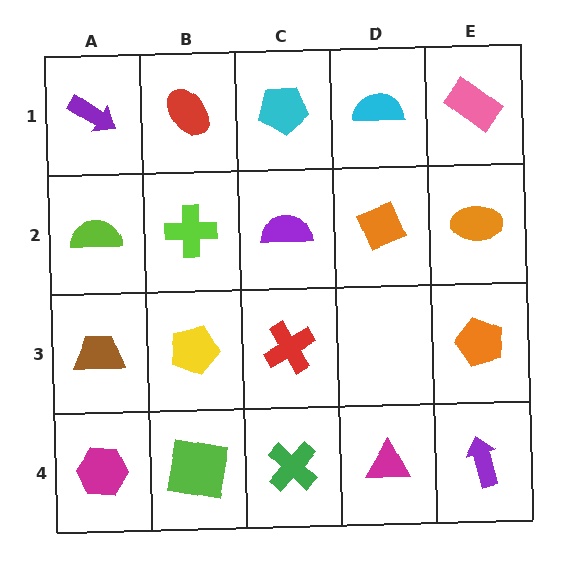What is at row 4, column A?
A magenta hexagon.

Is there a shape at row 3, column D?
No, that cell is empty.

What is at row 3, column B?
A yellow pentagon.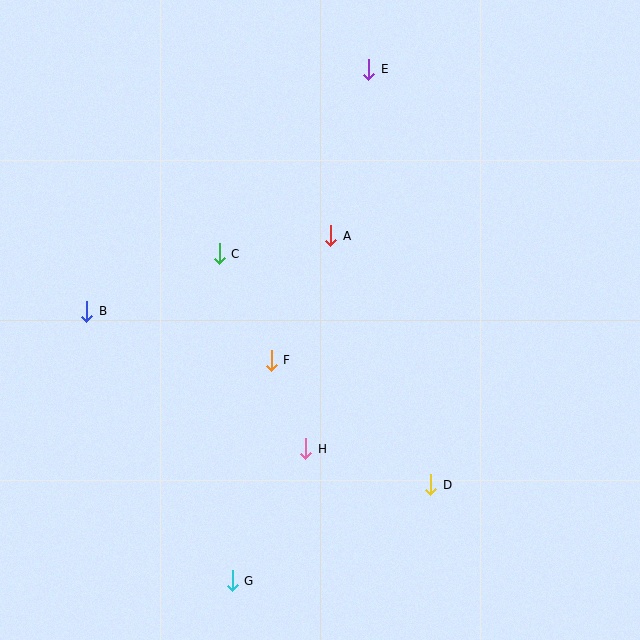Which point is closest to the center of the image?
Point F at (271, 360) is closest to the center.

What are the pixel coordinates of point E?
Point E is at (369, 69).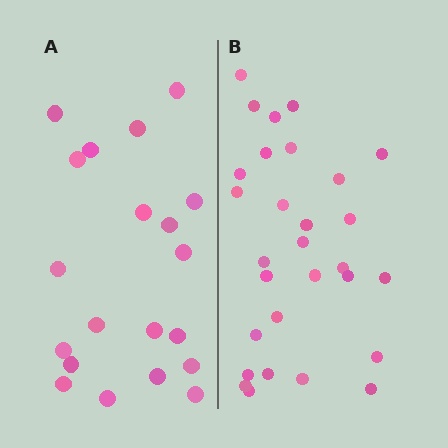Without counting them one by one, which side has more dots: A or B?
Region B (the right region) has more dots.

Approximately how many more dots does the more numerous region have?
Region B has roughly 8 or so more dots than region A.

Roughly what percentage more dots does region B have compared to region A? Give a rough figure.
About 45% more.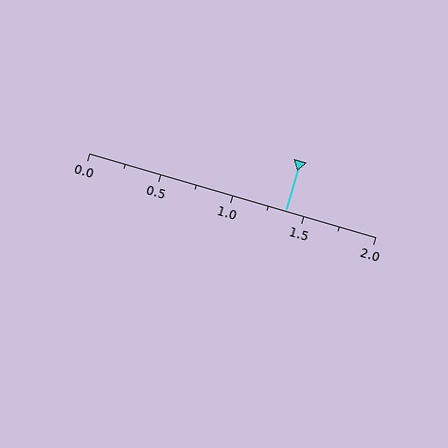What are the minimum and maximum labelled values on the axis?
The axis runs from 0.0 to 2.0.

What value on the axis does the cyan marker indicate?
The marker indicates approximately 1.38.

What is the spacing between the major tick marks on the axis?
The major ticks are spaced 0.5 apart.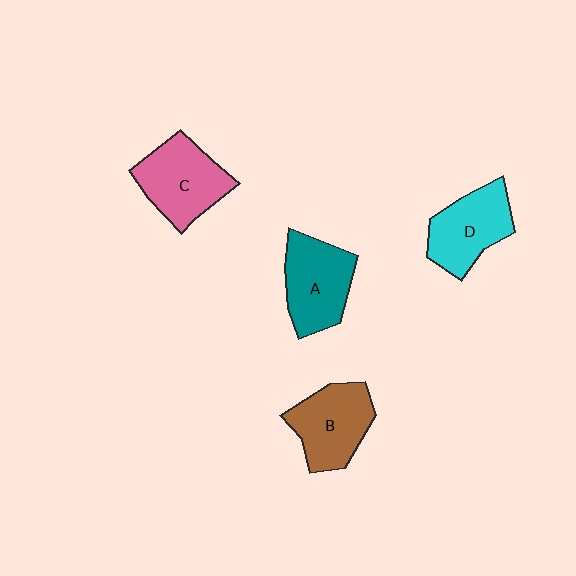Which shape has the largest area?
Shape C (pink).